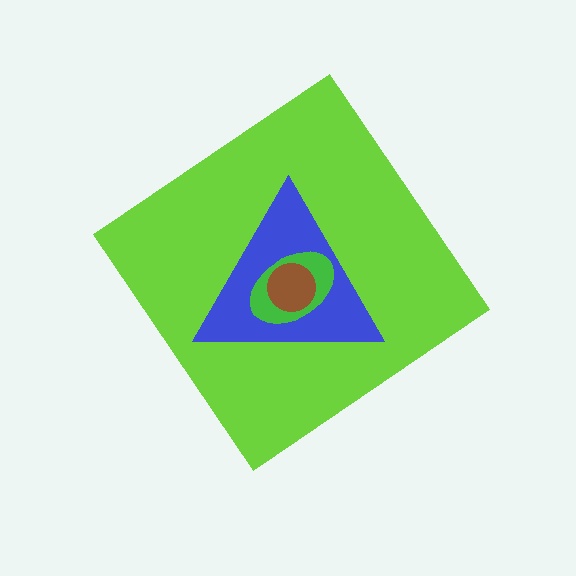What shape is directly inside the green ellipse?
The brown circle.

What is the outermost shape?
The lime diamond.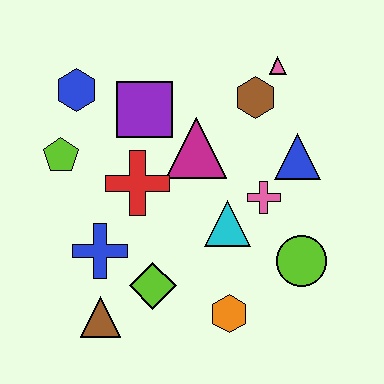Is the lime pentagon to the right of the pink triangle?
No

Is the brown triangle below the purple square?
Yes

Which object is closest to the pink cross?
The cyan triangle is closest to the pink cross.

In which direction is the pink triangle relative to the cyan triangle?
The pink triangle is above the cyan triangle.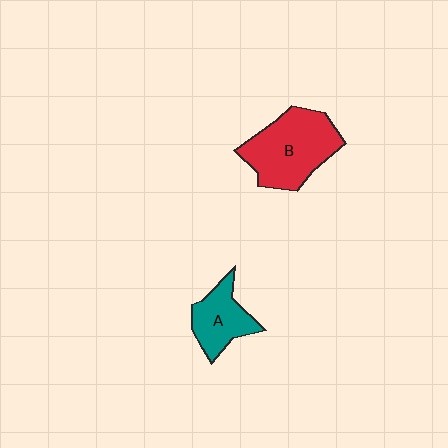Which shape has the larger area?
Shape B (red).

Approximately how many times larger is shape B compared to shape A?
Approximately 1.8 times.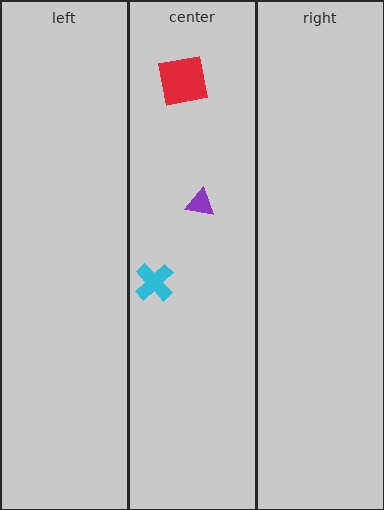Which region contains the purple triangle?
The center region.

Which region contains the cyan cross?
The center region.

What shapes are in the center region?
The red square, the purple triangle, the cyan cross.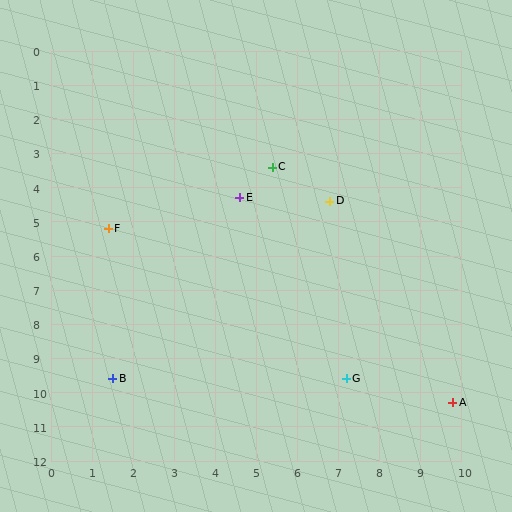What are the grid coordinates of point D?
Point D is at approximately (6.8, 4.4).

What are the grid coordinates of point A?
Point A is at approximately (9.8, 10.3).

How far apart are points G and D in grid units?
Points G and D are about 5.2 grid units apart.